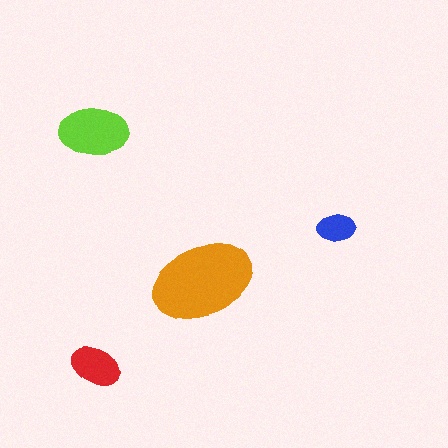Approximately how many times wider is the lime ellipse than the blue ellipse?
About 2 times wider.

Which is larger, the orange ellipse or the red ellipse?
The orange one.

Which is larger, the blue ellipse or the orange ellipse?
The orange one.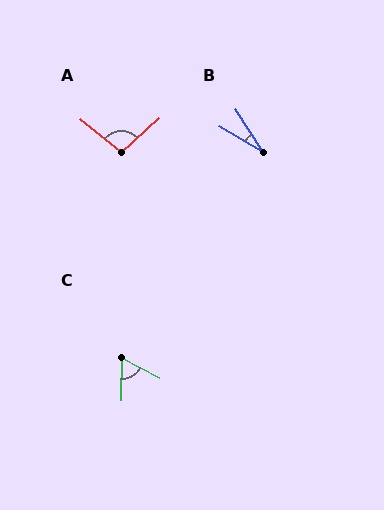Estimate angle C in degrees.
Approximately 63 degrees.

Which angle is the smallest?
B, at approximately 27 degrees.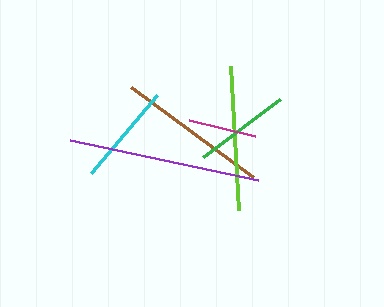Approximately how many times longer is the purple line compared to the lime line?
The purple line is approximately 1.3 times the length of the lime line.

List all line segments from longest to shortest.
From longest to shortest: purple, brown, lime, cyan, green, magenta.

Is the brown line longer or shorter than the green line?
The brown line is longer than the green line.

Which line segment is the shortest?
The magenta line is the shortest at approximately 68 pixels.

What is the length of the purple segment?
The purple segment is approximately 192 pixels long.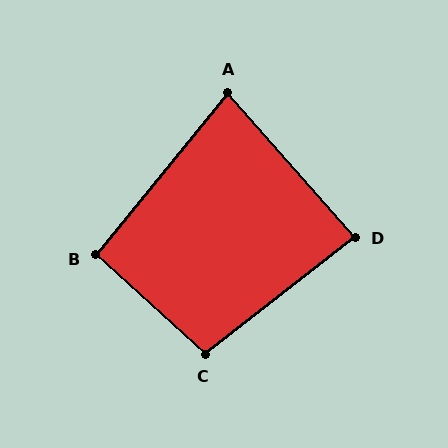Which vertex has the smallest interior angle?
A, at approximately 80 degrees.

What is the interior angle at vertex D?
Approximately 87 degrees (approximately right).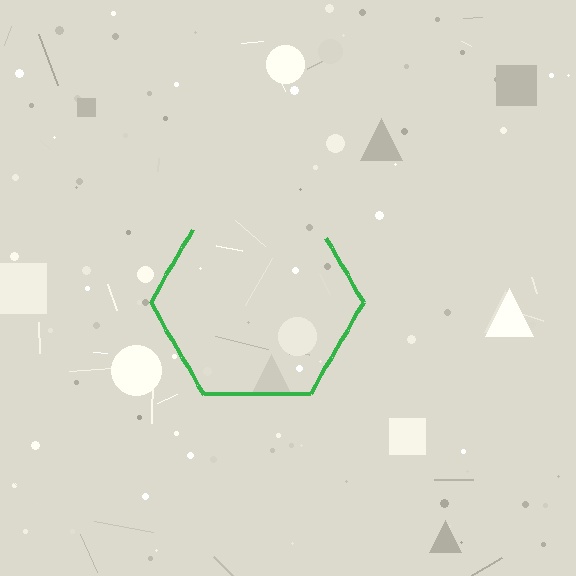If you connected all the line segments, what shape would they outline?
They would outline a hexagon.